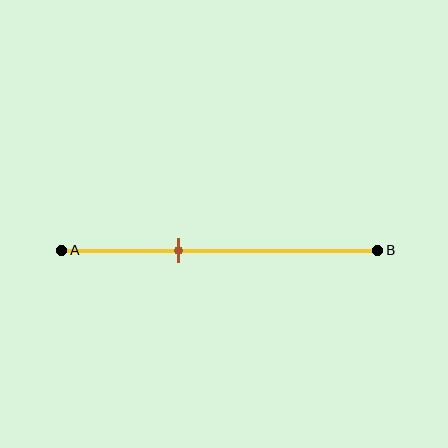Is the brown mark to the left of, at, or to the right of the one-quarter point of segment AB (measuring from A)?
The brown mark is to the right of the one-quarter point of segment AB.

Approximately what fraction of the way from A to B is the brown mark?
The brown mark is approximately 35% of the way from A to B.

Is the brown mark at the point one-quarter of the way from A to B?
No, the mark is at about 35% from A, not at the 25% one-quarter point.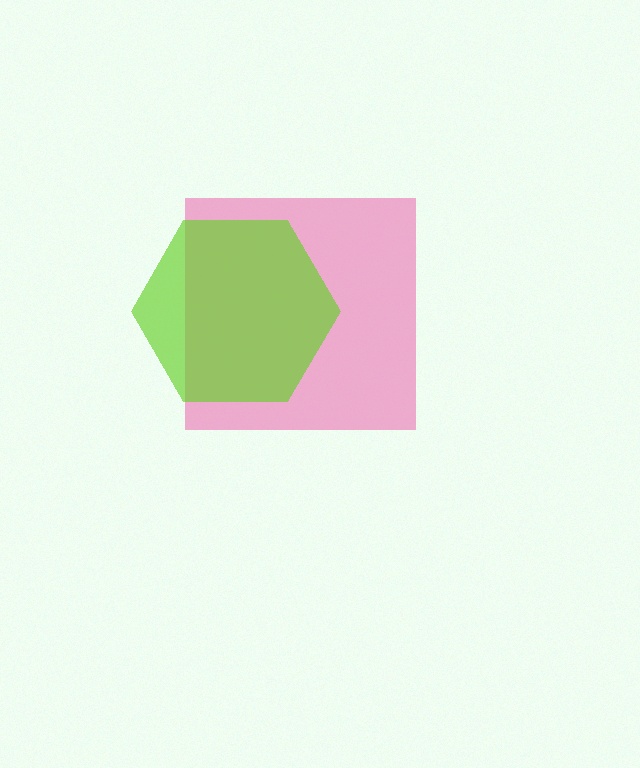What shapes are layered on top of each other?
The layered shapes are: a pink square, a lime hexagon.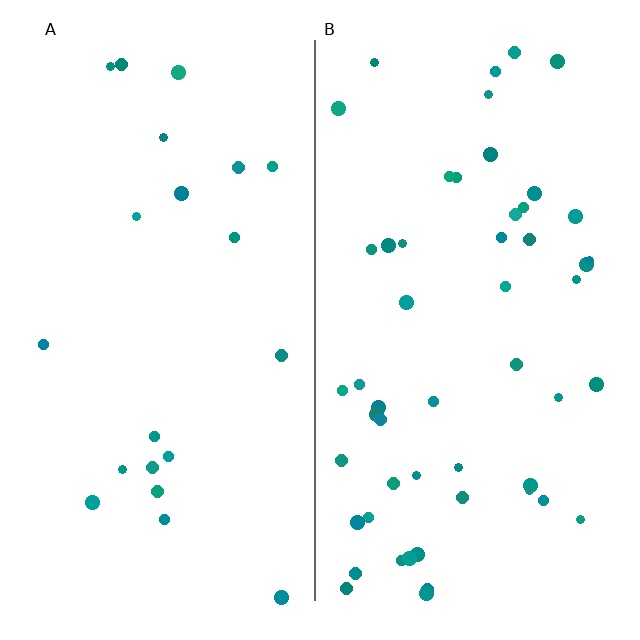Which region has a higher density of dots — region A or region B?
B (the right).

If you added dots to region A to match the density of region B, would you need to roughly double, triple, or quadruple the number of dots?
Approximately triple.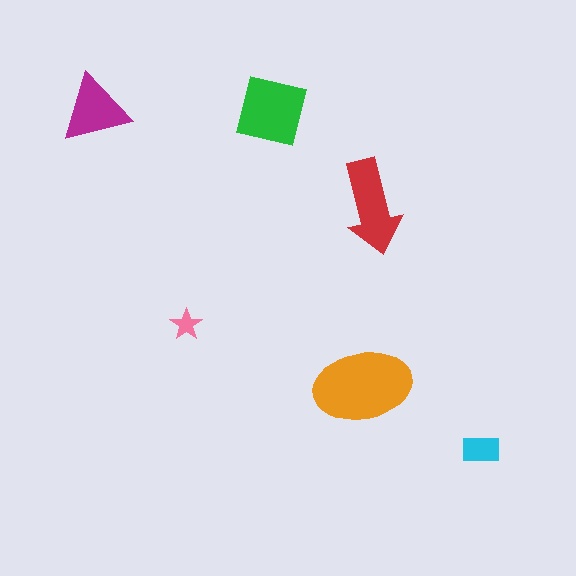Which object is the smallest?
The pink star.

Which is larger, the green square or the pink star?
The green square.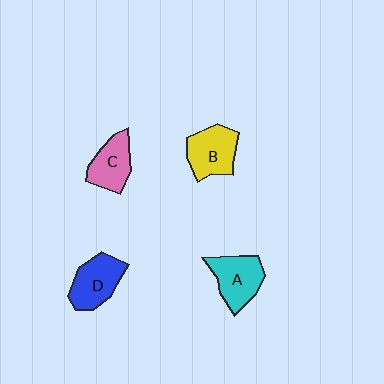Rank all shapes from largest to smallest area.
From largest to smallest: A (cyan), B (yellow), D (blue), C (pink).